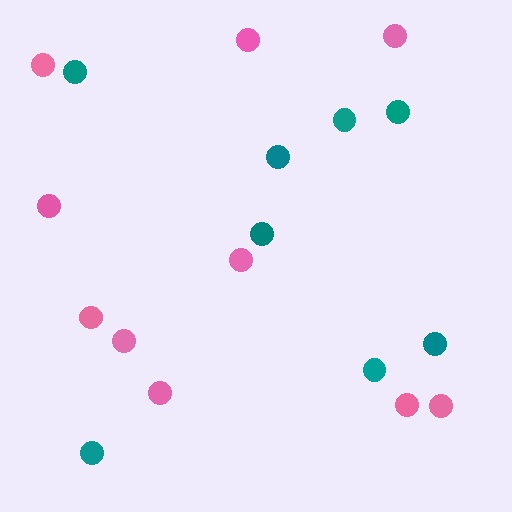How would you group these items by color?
There are 2 groups: one group of teal circles (8) and one group of pink circles (10).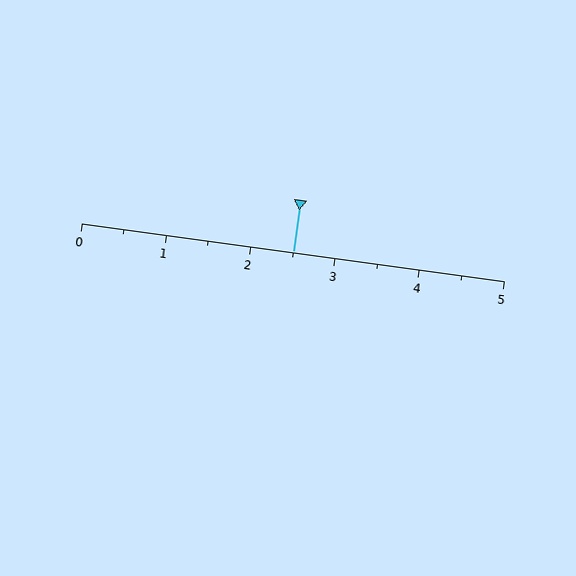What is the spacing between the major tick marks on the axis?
The major ticks are spaced 1 apart.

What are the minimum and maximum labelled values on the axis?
The axis runs from 0 to 5.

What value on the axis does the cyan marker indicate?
The marker indicates approximately 2.5.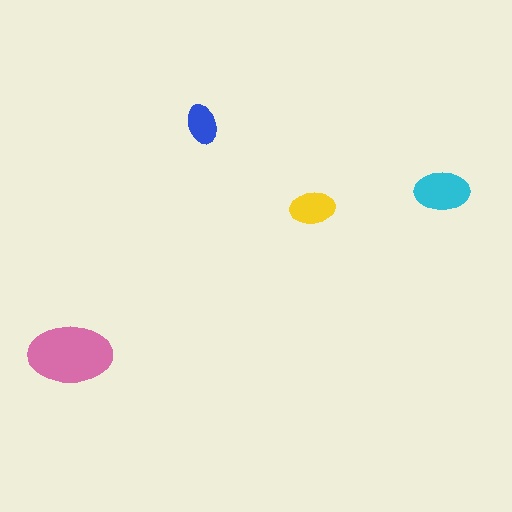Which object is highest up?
The blue ellipse is topmost.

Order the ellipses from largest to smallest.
the pink one, the cyan one, the yellow one, the blue one.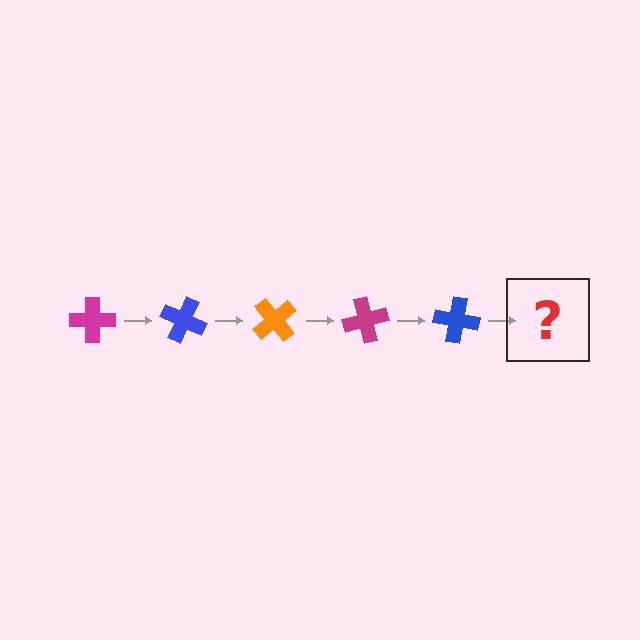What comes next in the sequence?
The next element should be an orange cross, rotated 125 degrees from the start.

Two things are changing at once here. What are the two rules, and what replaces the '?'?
The two rules are that it rotates 25 degrees each step and the color cycles through magenta, blue, and orange. The '?' should be an orange cross, rotated 125 degrees from the start.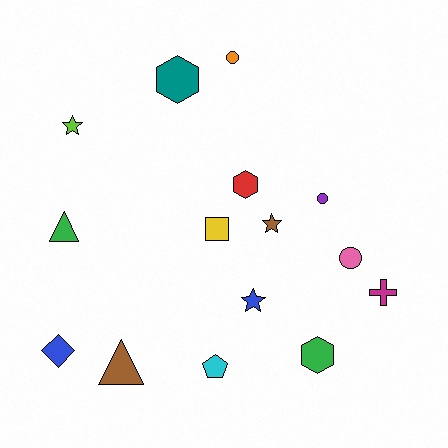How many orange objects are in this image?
There is 1 orange object.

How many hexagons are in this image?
There are 3 hexagons.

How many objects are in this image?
There are 15 objects.